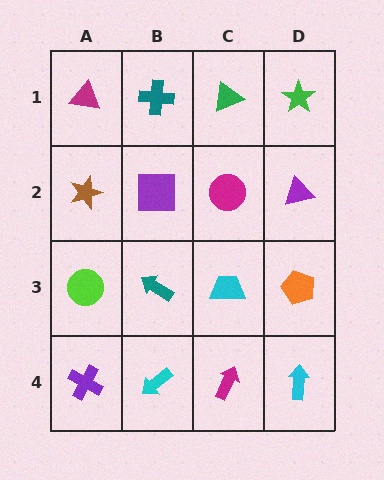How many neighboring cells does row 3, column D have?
3.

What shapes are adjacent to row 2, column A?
A magenta triangle (row 1, column A), a lime circle (row 3, column A), a purple square (row 2, column B).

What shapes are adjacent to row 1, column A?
A brown star (row 2, column A), a teal cross (row 1, column B).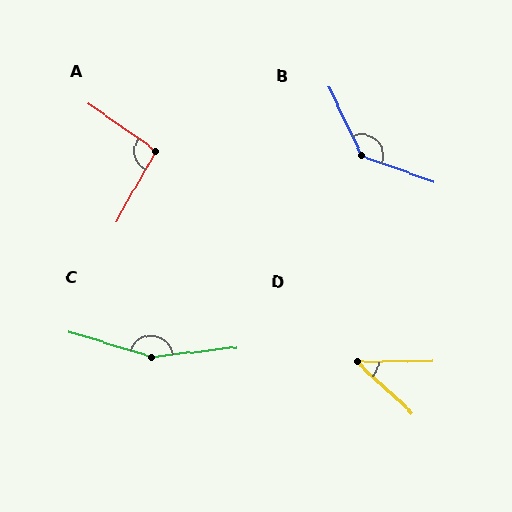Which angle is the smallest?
D, at approximately 43 degrees.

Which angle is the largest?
C, at approximately 156 degrees.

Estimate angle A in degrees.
Approximately 96 degrees.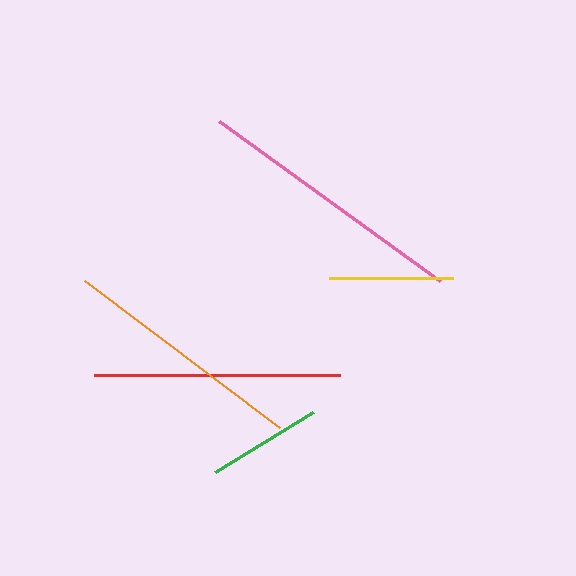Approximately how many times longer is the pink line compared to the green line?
The pink line is approximately 2.4 times the length of the green line.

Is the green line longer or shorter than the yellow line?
The yellow line is longer than the green line.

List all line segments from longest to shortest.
From longest to shortest: pink, red, orange, yellow, green.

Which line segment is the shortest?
The green line is the shortest at approximately 115 pixels.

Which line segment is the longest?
The pink line is the longest at approximately 273 pixels.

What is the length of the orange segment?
The orange segment is approximately 244 pixels long.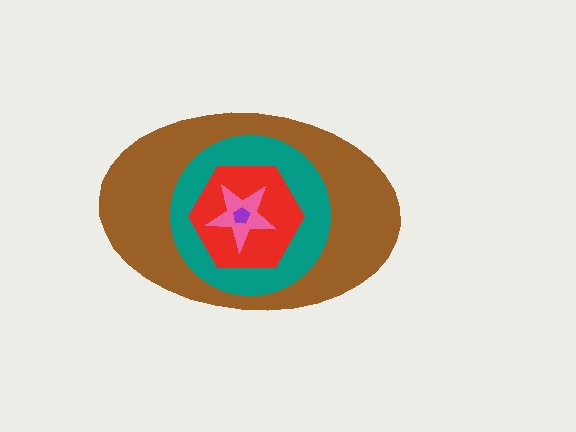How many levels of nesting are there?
5.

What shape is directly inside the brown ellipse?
The teal circle.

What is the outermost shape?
The brown ellipse.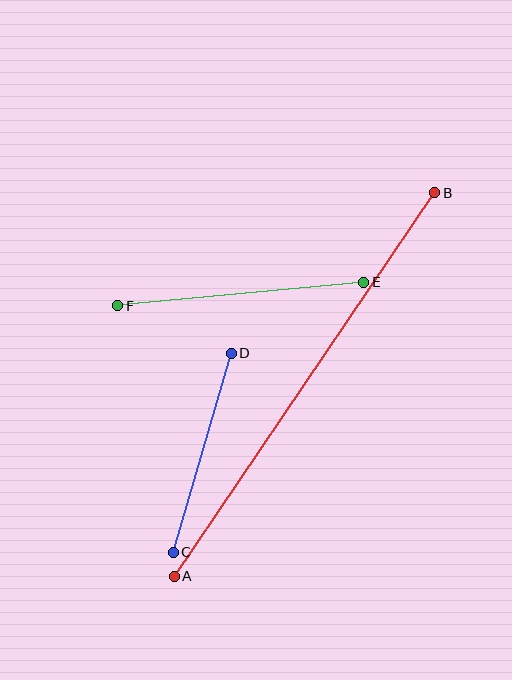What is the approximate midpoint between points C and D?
The midpoint is at approximately (202, 453) pixels.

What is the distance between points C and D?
The distance is approximately 207 pixels.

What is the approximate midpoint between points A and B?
The midpoint is at approximately (304, 384) pixels.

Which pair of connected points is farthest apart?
Points A and B are farthest apart.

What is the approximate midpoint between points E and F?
The midpoint is at approximately (241, 294) pixels.